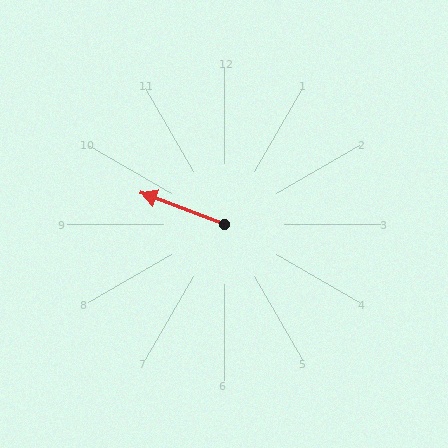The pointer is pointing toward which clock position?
Roughly 10 o'clock.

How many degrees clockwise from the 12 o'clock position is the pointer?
Approximately 291 degrees.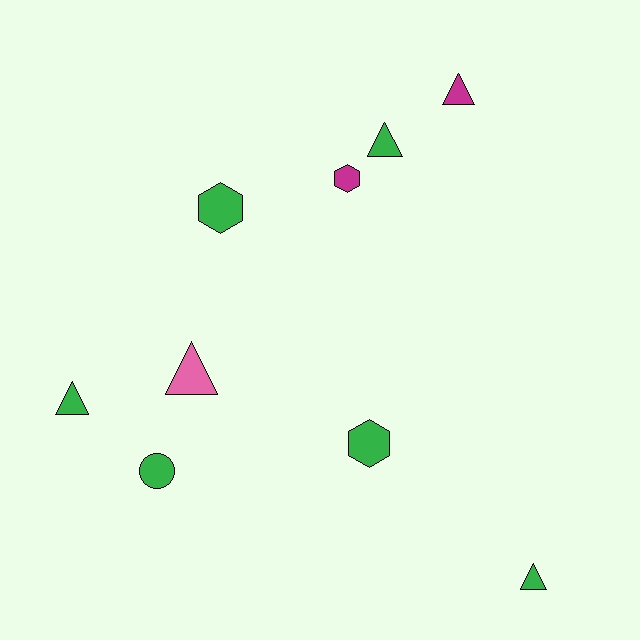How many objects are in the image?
There are 9 objects.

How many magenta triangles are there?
There is 1 magenta triangle.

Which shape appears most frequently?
Triangle, with 5 objects.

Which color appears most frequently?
Green, with 6 objects.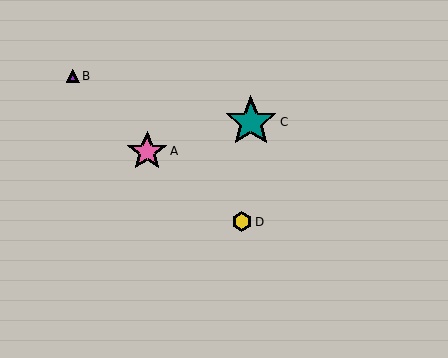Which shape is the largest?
The teal star (labeled C) is the largest.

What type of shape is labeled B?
Shape B is a purple triangle.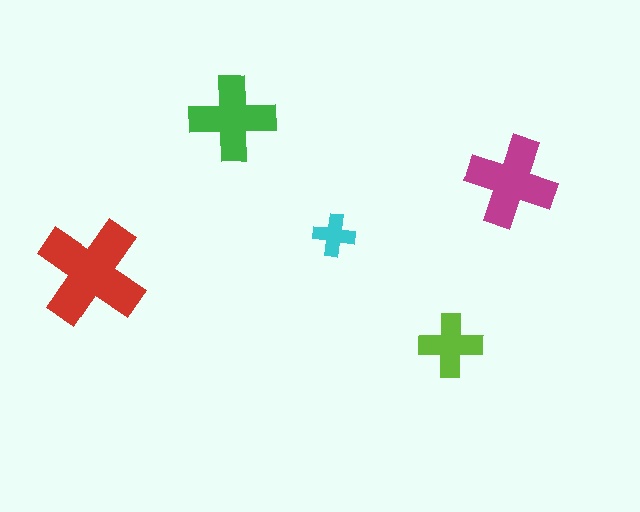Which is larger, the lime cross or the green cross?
The green one.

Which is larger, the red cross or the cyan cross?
The red one.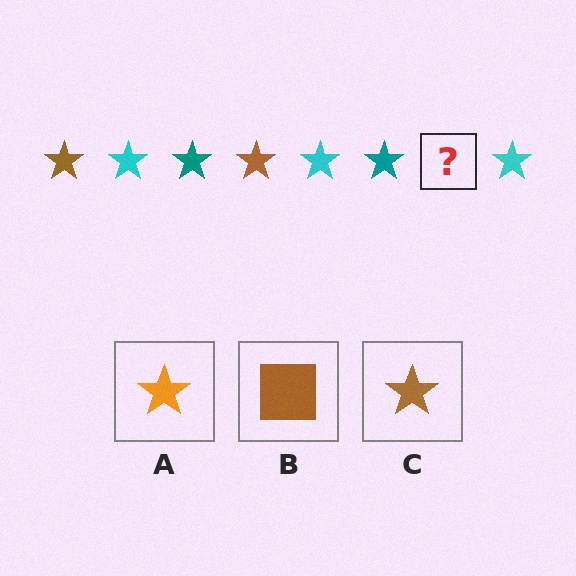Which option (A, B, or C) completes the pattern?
C.